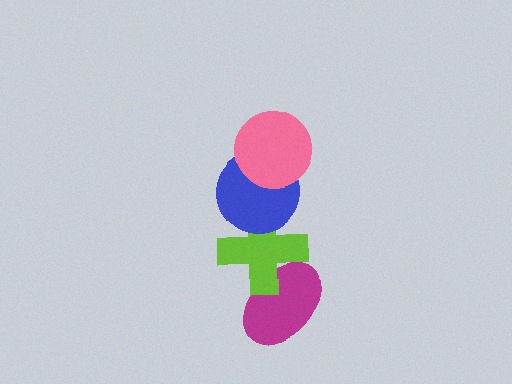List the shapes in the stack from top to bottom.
From top to bottom: the pink circle, the blue circle, the lime cross, the magenta ellipse.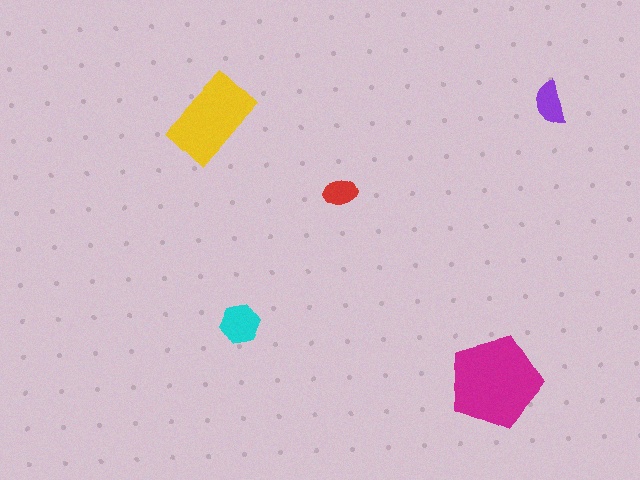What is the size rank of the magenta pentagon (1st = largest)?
1st.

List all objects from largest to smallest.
The magenta pentagon, the yellow rectangle, the cyan hexagon, the purple semicircle, the red ellipse.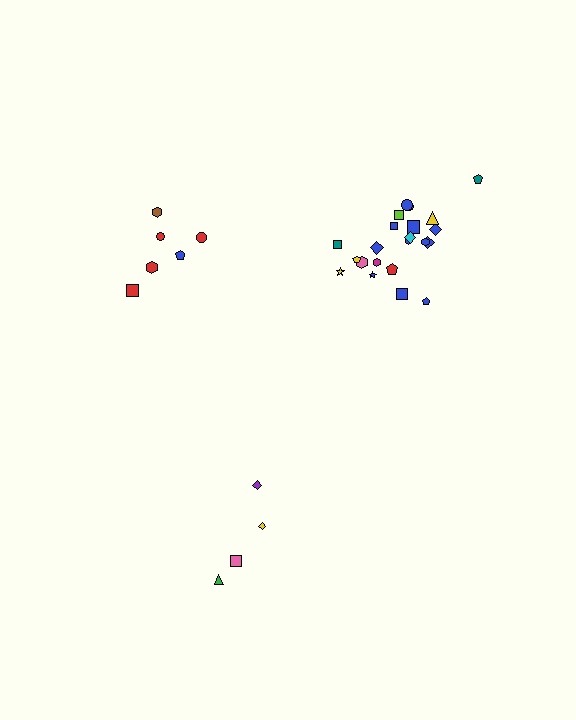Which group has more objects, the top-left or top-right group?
The top-right group.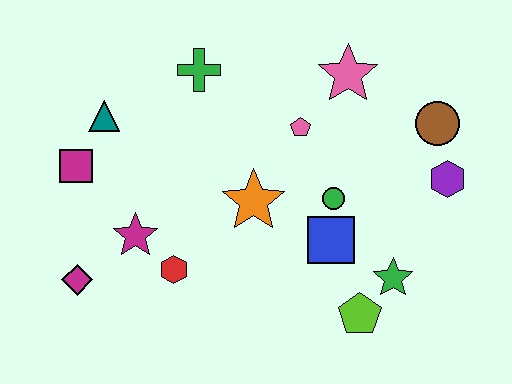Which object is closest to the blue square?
The green circle is closest to the blue square.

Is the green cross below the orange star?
No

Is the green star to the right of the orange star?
Yes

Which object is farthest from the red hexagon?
The brown circle is farthest from the red hexagon.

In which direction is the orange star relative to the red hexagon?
The orange star is to the right of the red hexagon.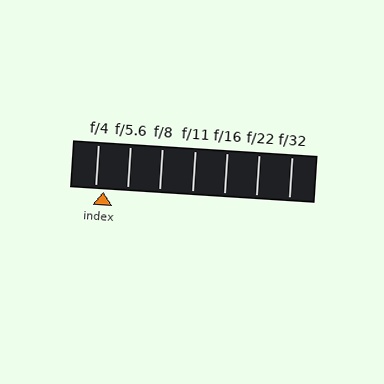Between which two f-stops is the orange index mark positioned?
The index mark is between f/4 and f/5.6.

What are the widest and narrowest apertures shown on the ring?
The widest aperture shown is f/4 and the narrowest is f/32.